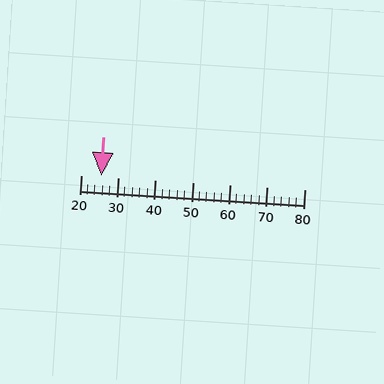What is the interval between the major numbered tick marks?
The major tick marks are spaced 10 units apart.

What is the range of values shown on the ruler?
The ruler shows values from 20 to 80.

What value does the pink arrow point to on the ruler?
The pink arrow points to approximately 25.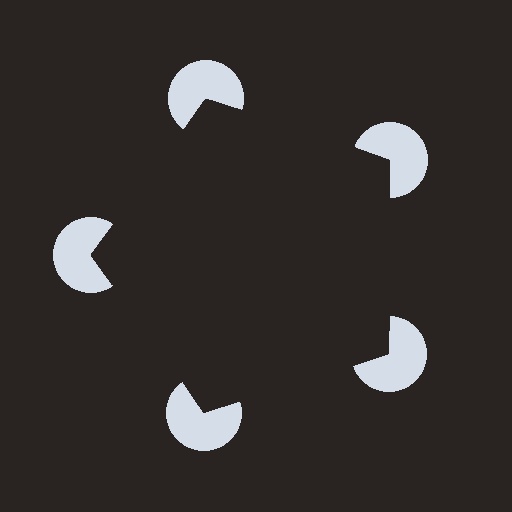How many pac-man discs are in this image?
There are 5 — one at each vertex of the illusory pentagon.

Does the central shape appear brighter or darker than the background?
It typically appears slightly darker than the background, even though no actual brightness change is drawn.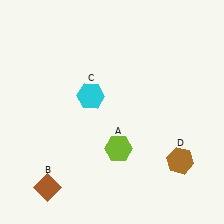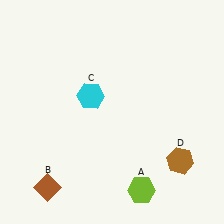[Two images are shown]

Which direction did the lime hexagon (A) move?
The lime hexagon (A) moved down.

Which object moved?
The lime hexagon (A) moved down.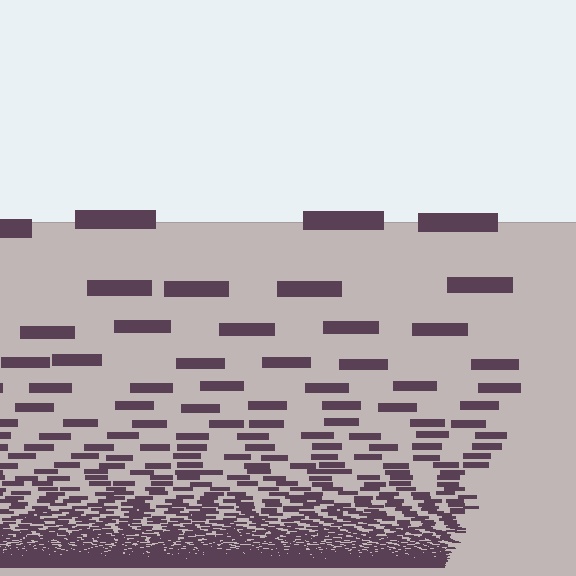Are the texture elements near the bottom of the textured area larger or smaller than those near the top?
Smaller. The gradient is inverted — elements near the bottom are smaller and denser.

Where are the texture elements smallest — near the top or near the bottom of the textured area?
Near the bottom.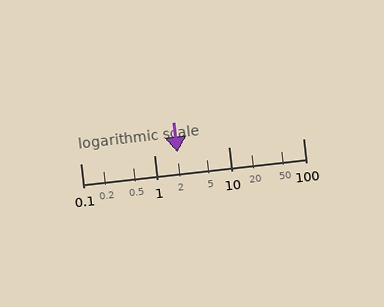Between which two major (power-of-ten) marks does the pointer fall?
The pointer is between 1 and 10.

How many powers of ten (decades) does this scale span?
The scale spans 3 decades, from 0.1 to 100.